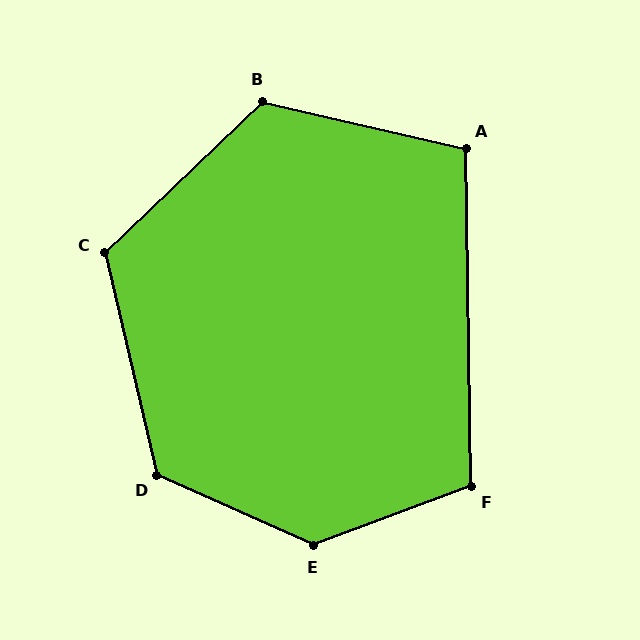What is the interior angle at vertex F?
Approximately 109 degrees (obtuse).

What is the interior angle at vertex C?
Approximately 121 degrees (obtuse).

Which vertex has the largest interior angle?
E, at approximately 136 degrees.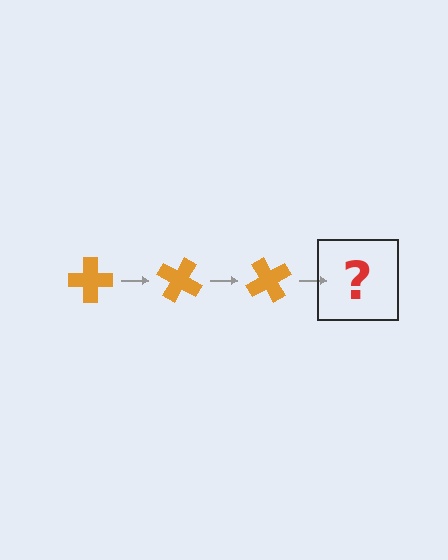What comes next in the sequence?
The next element should be an orange cross rotated 90 degrees.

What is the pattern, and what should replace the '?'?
The pattern is that the cross rotates 30 degrees each step. The '?' should be an orange cross rotated 90 degrees.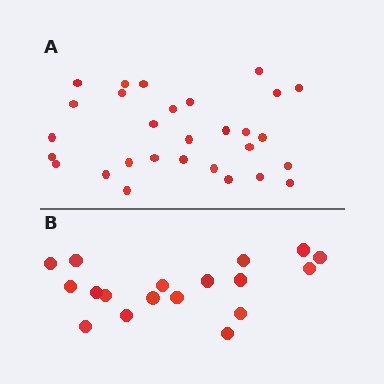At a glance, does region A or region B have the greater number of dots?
Region A (the top region) has more dots.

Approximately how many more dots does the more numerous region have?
Region A has roughly 12 or so more dots than region B.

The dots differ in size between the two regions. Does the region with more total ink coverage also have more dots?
No. Region B has more total ink coverage because its dots are larger, but region A actually contains more individual dots. Total area can be misleading — the number of items is what matters here.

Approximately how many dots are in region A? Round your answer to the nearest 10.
About 30 dots. (The exact count is 29, which rounds to 30.)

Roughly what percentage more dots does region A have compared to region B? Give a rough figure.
About 60% more.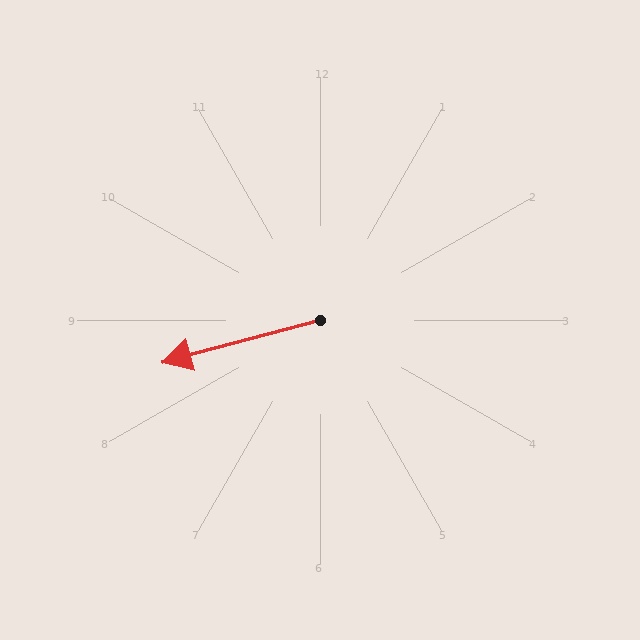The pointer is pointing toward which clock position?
Roughly 9 o'clock.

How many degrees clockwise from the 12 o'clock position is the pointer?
Approximately 255 degrees.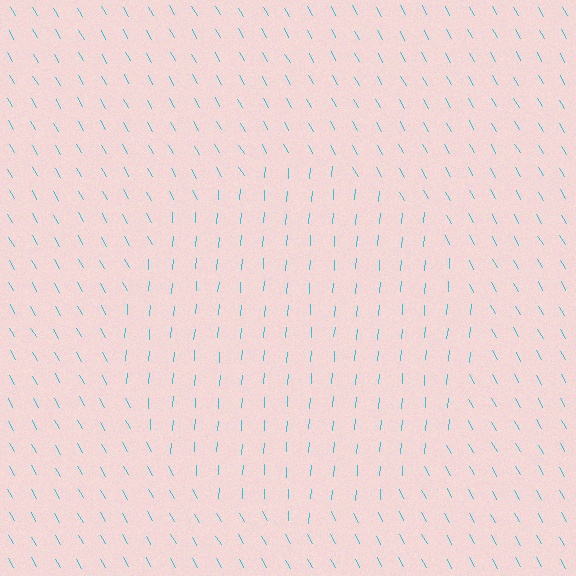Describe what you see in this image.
The image is filled with small cyan line segments. A circle region in the image has lines oriented differently from the surrounding lines, creating a visible texture boundary.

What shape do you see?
I see a circle.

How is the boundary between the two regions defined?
The boundary is defined purely by a change in line orientation (approximately 34 degrees difference). All lines are the same color and thickness.